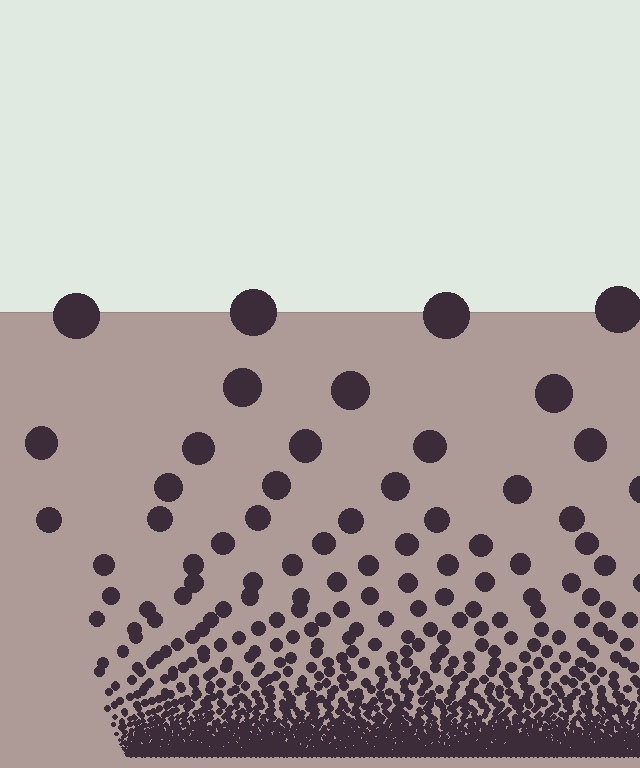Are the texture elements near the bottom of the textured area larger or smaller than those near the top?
Smaller. The gradient is inverted — elements near the bottom are smaller and denser.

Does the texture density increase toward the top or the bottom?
Density increases toward the bottom.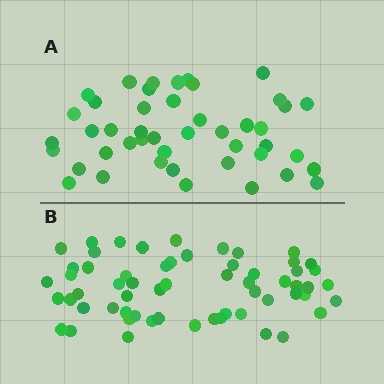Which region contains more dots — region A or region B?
Region B (the bottom region) has more dots.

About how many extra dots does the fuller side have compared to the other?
Region B has approximately 15 more dots than region A.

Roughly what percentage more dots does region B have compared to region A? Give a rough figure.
About 35% more.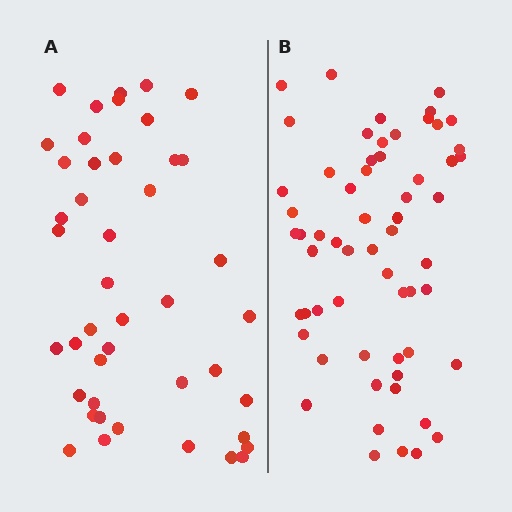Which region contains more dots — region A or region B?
Region B (the right region) has more dots.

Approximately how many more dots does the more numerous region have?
Region B has approximately 15 more dots than region A.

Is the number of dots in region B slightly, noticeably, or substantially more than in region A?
Region B has noticeably more, but not dramatically so. The ratio is roughly 1.4 to 1.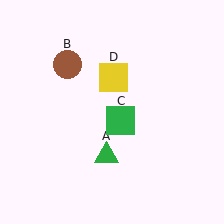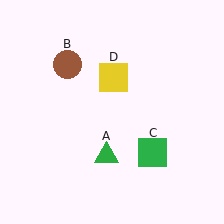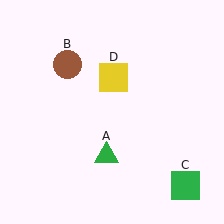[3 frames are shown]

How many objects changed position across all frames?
1 object changed position: green square (object C).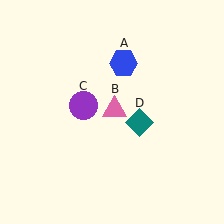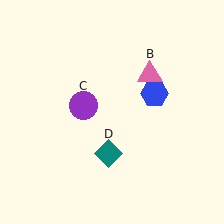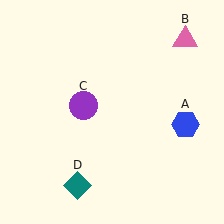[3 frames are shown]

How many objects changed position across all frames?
3 objects changed position: blue hexagon (object A), pink triangle (object B), teal diamond (object D).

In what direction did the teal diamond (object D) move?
The teal diamond (object D) moved down and to the left.